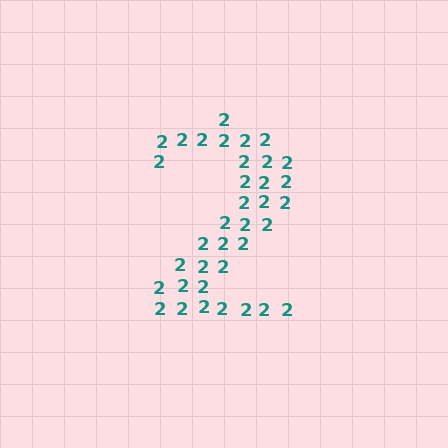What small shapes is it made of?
It is made of small digit 2's.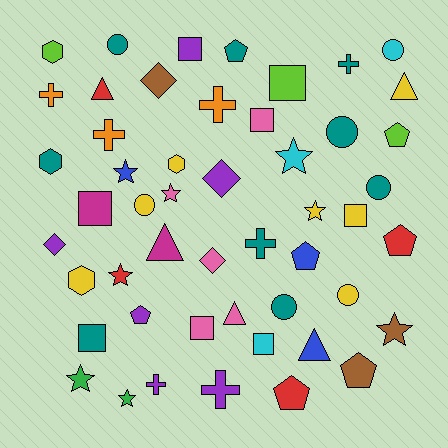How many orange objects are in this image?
There are 3 orange objects.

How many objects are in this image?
There are 50 objects.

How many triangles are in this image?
There are 5 triangles.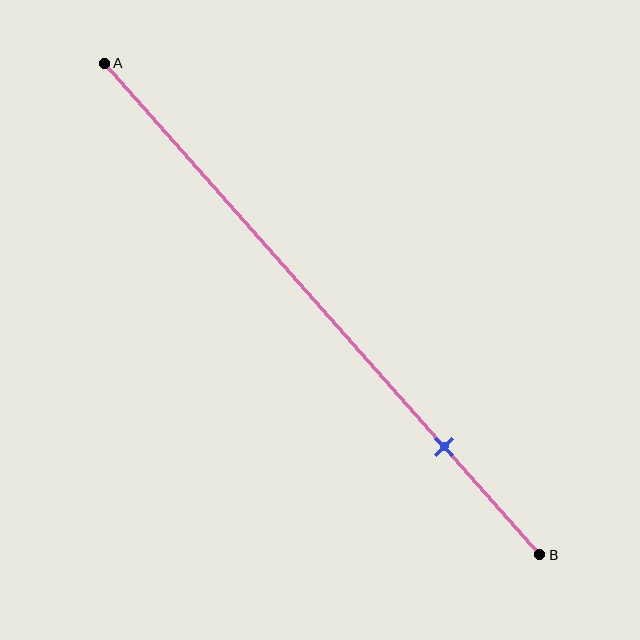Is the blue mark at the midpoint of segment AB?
No, the mark is at about 80% from A, not at the 50% midpoint.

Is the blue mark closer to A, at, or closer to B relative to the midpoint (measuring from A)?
The blue mark is closer to point B than the midpoint of segment AB.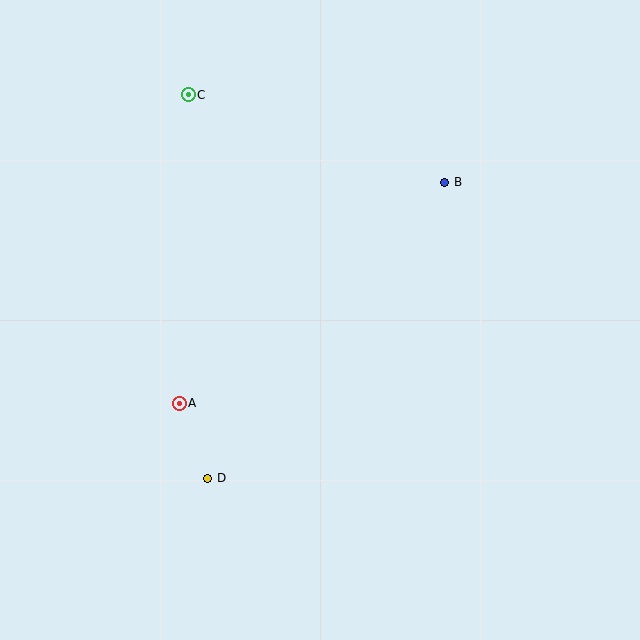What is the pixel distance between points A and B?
The distance between A and B is 345 pixels.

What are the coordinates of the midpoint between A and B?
The midpoint between A and B is at (312, 293).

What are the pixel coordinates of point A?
Point A is at (179, 403).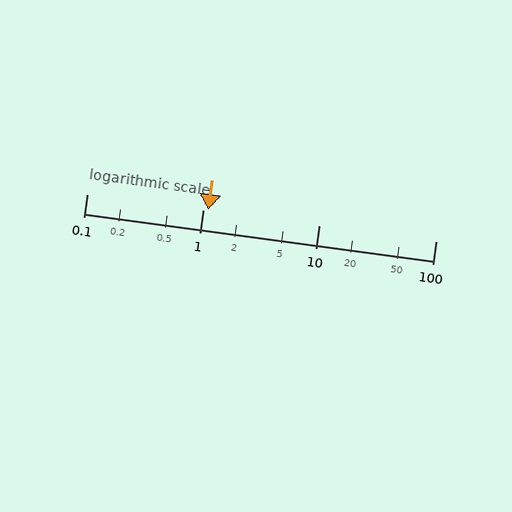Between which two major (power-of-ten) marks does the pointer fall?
The pointer is between 1 and 10.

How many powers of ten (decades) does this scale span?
The scale spans 3 decades, from 0.1 to 100.